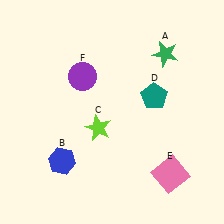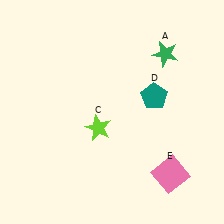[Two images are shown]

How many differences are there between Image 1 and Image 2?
There are 2 differences between the two images.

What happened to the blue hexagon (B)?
The blue hexagon (B) was removed in Image 2. It was in the bottom-left area of Image 1.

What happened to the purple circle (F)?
The purple circle (F) was removed in Image 2. It was in the top-left area of Image 1.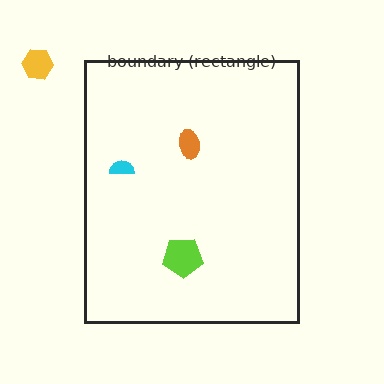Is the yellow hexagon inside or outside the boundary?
Outside.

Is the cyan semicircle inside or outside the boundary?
Inside.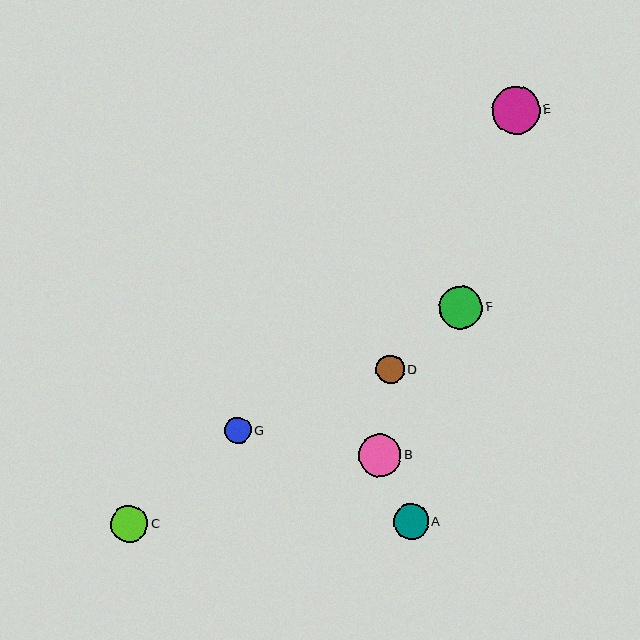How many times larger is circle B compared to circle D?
Circle B is approximately 1.5 times the size of circle D.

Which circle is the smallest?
Circle G is the smallest with a size of approximately 27 pixels.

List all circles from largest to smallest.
From largest to smallest: E, F, B, C, A, D, G.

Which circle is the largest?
Circle E is the largest with a size of approximately 48 pixels.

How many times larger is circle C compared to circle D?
Circle C is approximately 1.3 times the size of circle D.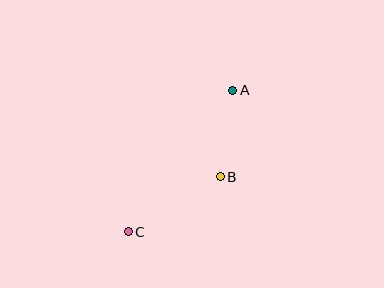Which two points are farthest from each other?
Points A and C are farthest from each other.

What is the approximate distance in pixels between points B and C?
The distance between B and C is approximately 107 pixels.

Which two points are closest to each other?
Points A and B are closest to each other.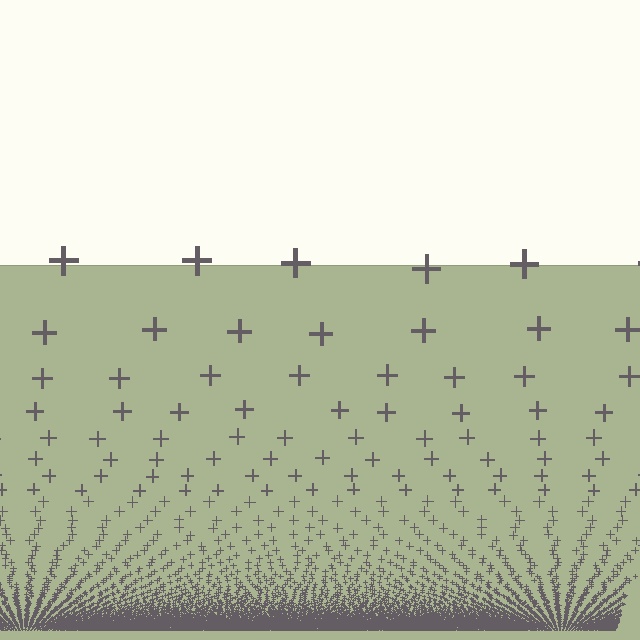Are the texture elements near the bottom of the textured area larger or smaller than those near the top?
Smaller. The gradient is inverted — elements near the bottom are smaller and denser.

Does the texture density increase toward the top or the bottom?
Density increases toward the bottom.